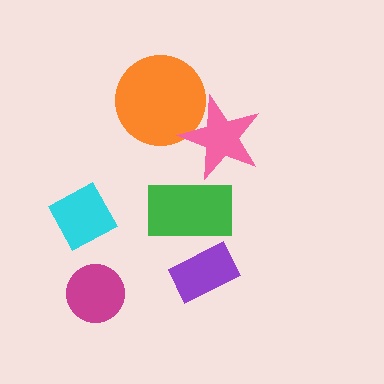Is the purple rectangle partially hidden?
Yes, it is partially covered by another shape.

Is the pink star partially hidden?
No, no other shape covers it.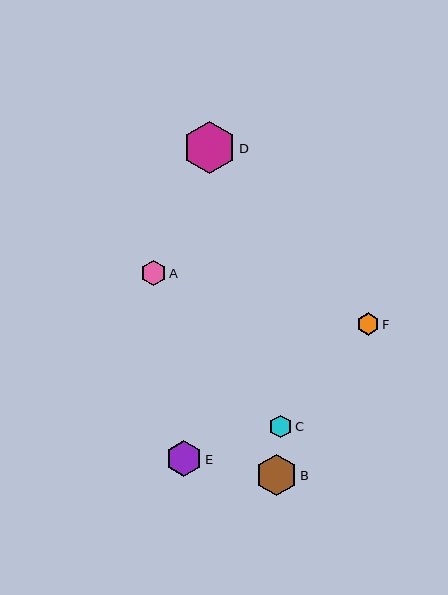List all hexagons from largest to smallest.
From largest to smallest: D, B, E, A, C, F.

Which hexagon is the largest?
Hexagon D is the largest with a size of approximately 53 pixels.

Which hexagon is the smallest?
Hexagon F is the smallest with a size of approximately 22 pixels.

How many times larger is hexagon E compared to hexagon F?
Hexagon E is approximately 1.6 times the size of hexagon F.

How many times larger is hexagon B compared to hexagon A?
Hexagon B is approximately 1.6 times the size of hexagon A.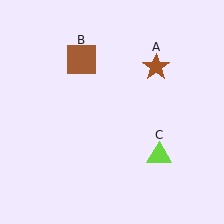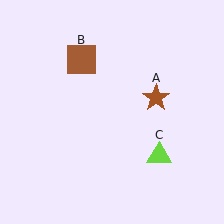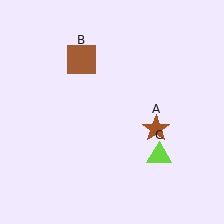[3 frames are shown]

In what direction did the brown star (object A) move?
The brown star (object A) moved down.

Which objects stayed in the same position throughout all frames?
Brown square (object B) and lime triangle (object C) remained stationary.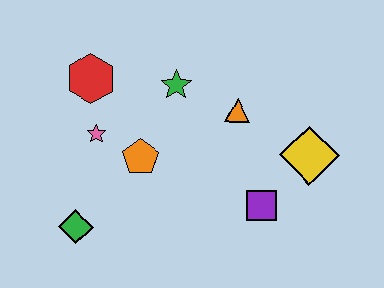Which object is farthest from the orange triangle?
The green diamond is farthest from the orange triangle.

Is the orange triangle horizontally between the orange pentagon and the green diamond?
No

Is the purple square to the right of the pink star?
Yes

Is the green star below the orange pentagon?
No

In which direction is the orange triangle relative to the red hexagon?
The orange triangle is to the right of the red hexagon.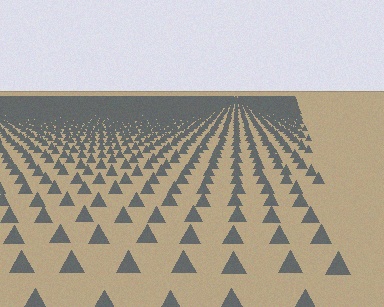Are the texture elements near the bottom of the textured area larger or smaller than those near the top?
Larger. Near the bottom, elements are closer to the viewer and appear at a bigger on-screen size.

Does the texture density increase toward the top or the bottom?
Density increases toward the top.